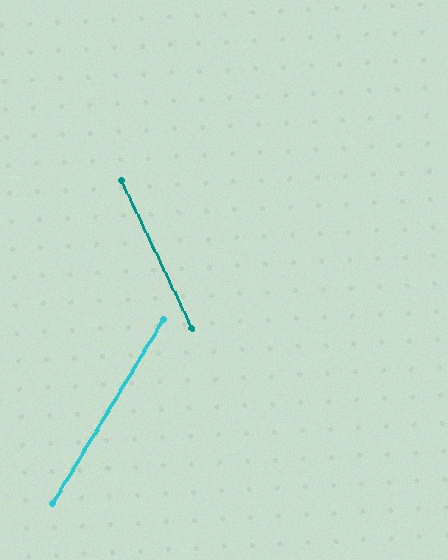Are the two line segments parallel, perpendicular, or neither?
Neither parallel nor perpendicular — they differ by about 57°.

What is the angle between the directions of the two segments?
Approximately 57 degrees.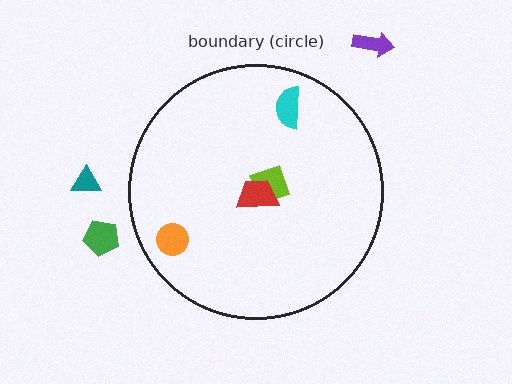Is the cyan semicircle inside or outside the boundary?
Inside.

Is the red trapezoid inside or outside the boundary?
Inside.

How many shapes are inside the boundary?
4 inside, 3 outside.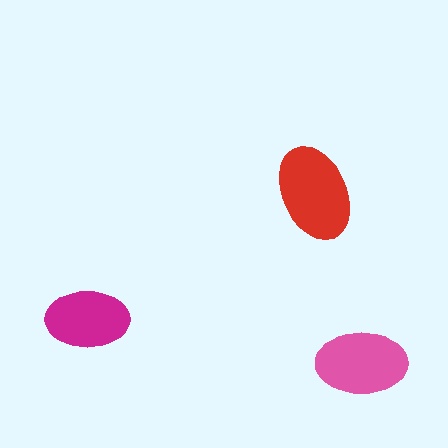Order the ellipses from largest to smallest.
the red one, the pink one, the magenta one.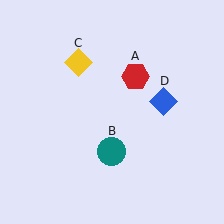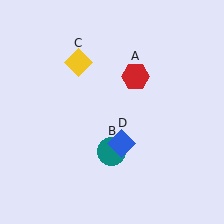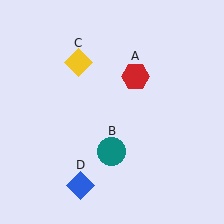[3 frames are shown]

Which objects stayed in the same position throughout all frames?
Red hexagon (object A) and teal circle (object B) and yellow diamond (object C) remained stationary.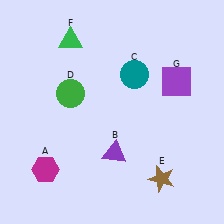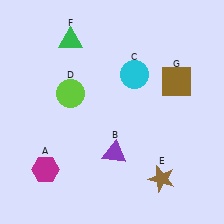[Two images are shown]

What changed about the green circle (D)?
In Image 1, D is green. In Image 2, it changed to lime.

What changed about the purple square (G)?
In Image 1, G is purple. In Image 2, it changed to brown.